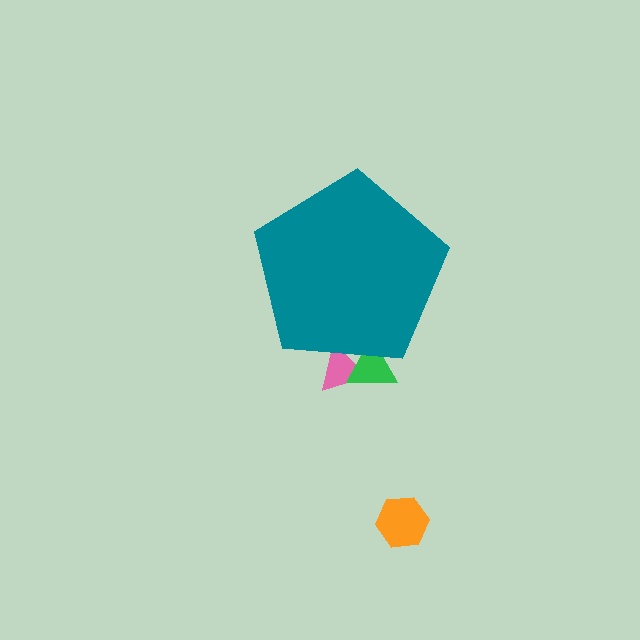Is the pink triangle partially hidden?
Yes, the pink triangle is partially hidden behind the teal pentagon.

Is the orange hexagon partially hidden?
No, the orange hexagon is fully visible.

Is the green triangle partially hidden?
Yes, the green triangle is partially hidden behind the teal pentagon.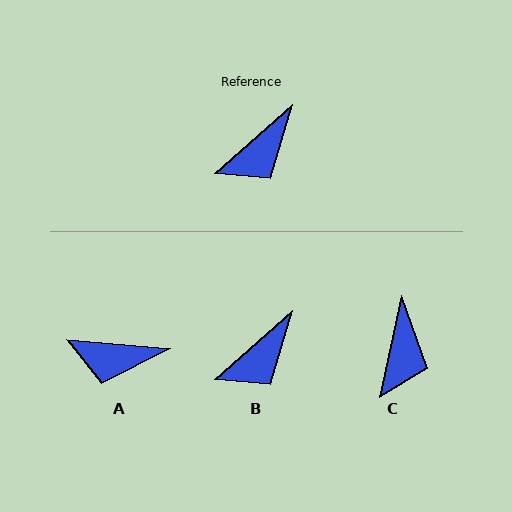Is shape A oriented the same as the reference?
No, it is off by about 46 degrees.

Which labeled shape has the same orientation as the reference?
B.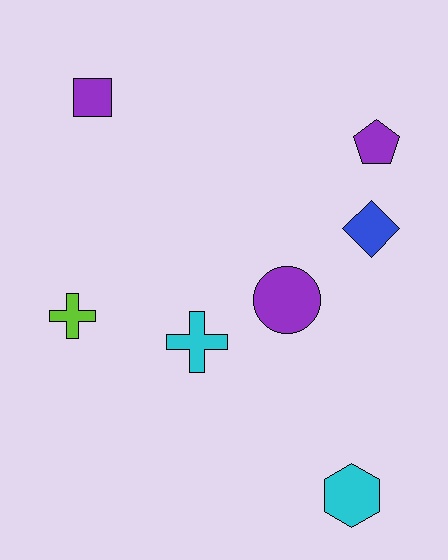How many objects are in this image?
There are 7 objects.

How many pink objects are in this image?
There are no pink objects.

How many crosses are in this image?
There are 2 crosses.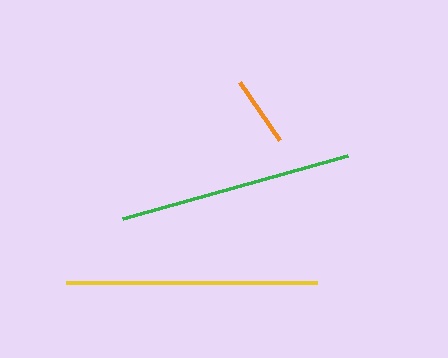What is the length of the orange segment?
The orange segment is approximately 71 pixels long.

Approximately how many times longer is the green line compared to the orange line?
The green line is approximately 3.3 times the length of the orange line.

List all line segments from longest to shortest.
From longest to shortest: yellow, green, orange.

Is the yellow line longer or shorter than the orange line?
The yellow line is longer than the orange line.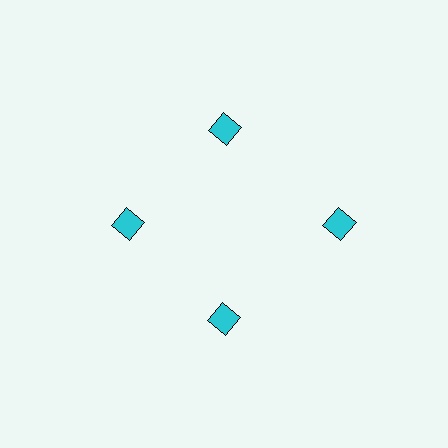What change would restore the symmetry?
The symmetry would be restored by moving it inward, back onto the ring so that all 4 squares sit at equal angles and equal distance from the center.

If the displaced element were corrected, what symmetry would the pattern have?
It would have 4-fold rotational symmetry — the pattern would map onto itself every 90 degrees.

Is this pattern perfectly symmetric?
No. The 4 cyan squares are arranged in a ring, but one element near the 3 o'clock position is pushed outward from the center, breaking the 4-fold rotational symmetry.